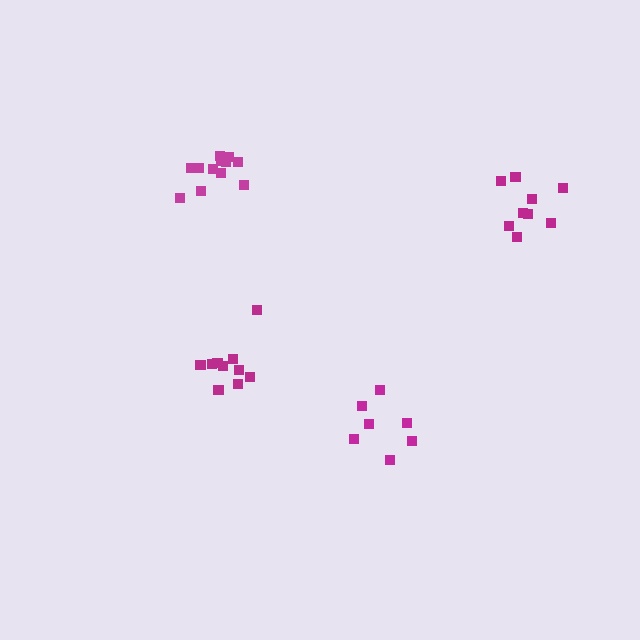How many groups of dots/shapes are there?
There are 4 groups.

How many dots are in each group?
Group 1: 12 dots, Group 2: 7 dots, Group 3: 10 dots, Group 4: 9 dots (38 total).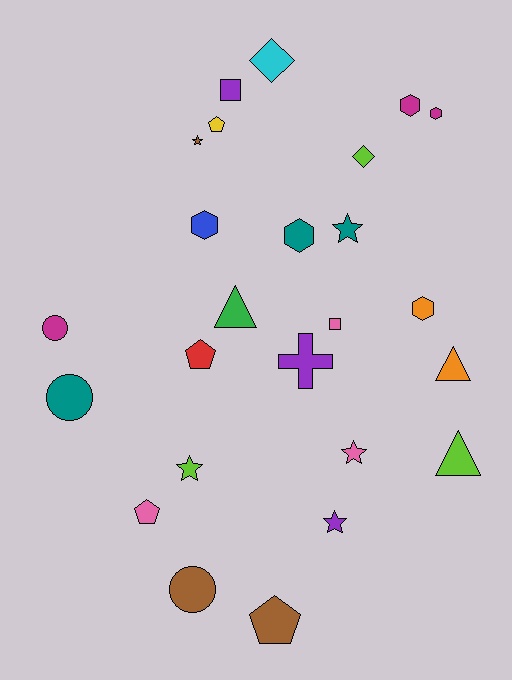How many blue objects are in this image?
There is 1 blue object.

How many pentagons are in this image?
There are 4 pentagons.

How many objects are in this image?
There are 25 objects.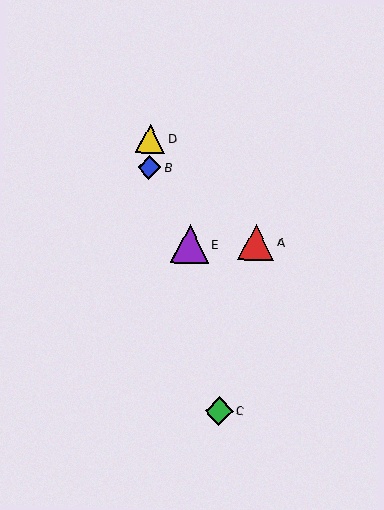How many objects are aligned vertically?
2 objects (B, D) are aligned vertically.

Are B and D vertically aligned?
Yes, both are at x≈149.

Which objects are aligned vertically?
Objects B, D are aligned vertically.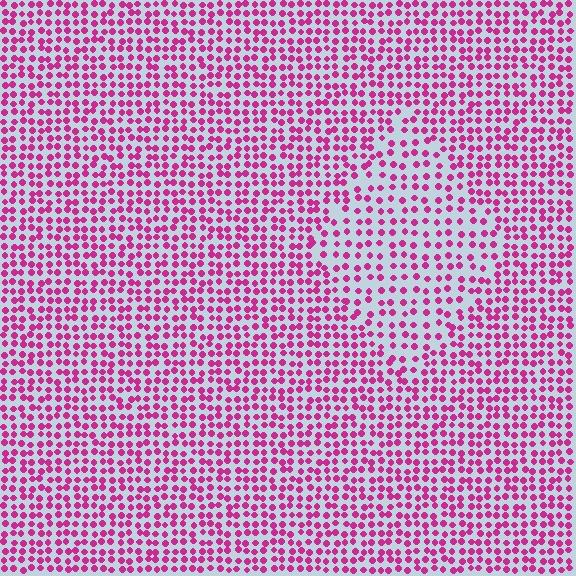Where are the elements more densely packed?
The elements are more densely packed outside the diamond boundary.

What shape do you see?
I see a diamond.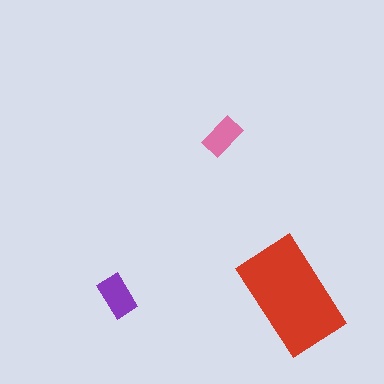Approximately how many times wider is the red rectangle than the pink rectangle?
About 3 times wider.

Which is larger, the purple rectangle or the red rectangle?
The red one.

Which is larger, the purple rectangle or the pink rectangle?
The purple one.